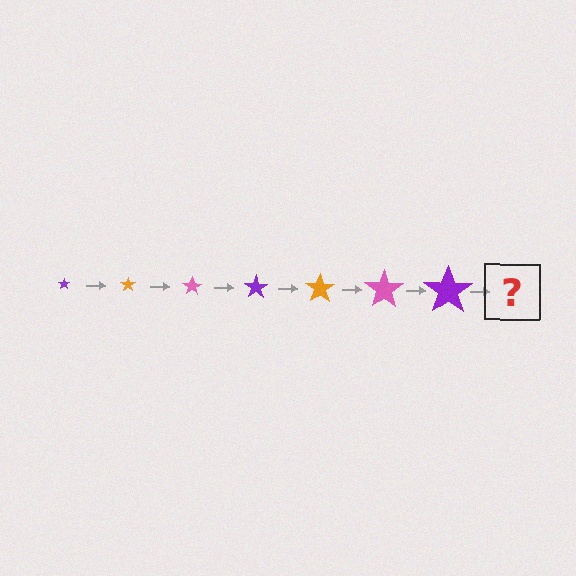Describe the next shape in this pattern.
It should be an orange star, larger than the previous one.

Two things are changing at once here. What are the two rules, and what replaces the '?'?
The two rules are that the star grows larger each step and the color cycles through purple, orange, and pink. The '?' should be an orange star, larger than the previous one.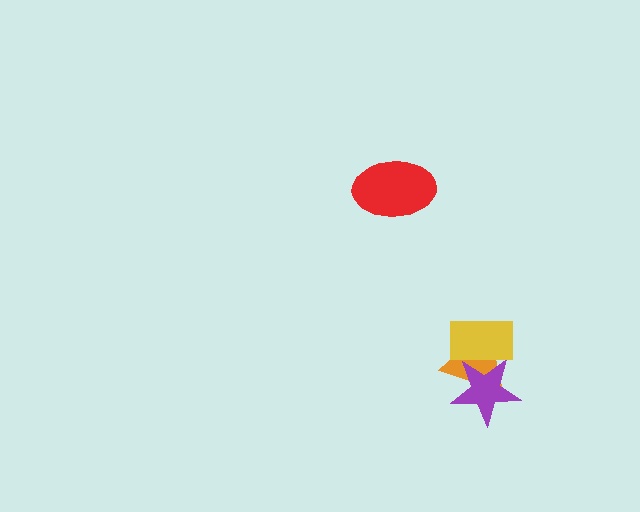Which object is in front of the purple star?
The yellow rectangle is in front of the purple star.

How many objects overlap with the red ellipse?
0 objects overlap with the red ellipse.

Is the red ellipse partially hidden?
No, no other shape covers it.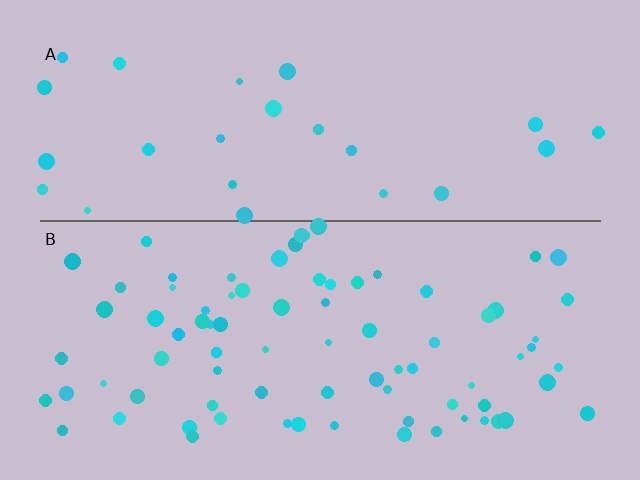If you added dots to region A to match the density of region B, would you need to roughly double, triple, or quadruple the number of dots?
Approximately triple.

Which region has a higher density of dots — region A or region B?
B (the bottom).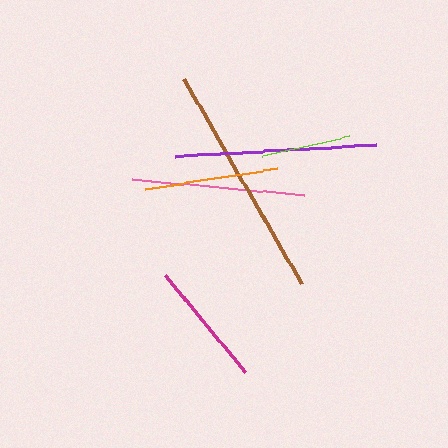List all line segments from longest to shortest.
From longest to shortest: brown, purple, pink, orange, magenta, lime.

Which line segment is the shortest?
The lime line is the shortest at approximately 90 pixels.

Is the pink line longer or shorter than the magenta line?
The pink line is longer than the magenta line.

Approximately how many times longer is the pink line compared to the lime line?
The pink line is approximately 1.9 times the length of the lime line.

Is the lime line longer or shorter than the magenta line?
The magenta line is longer than the lime line.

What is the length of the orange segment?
The orange segment is approximately 134 pixels long.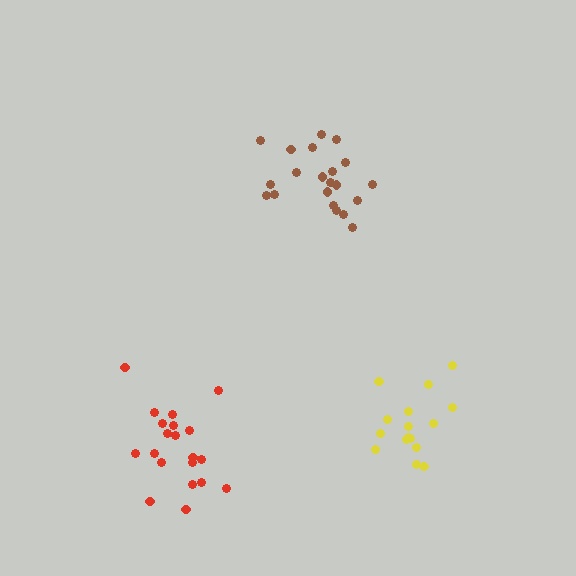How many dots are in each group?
Group 1: 21 dots, Group 2: 20 dots, Group 3: 16 dots (57 total).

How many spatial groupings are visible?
There are 3 spatial groupings.